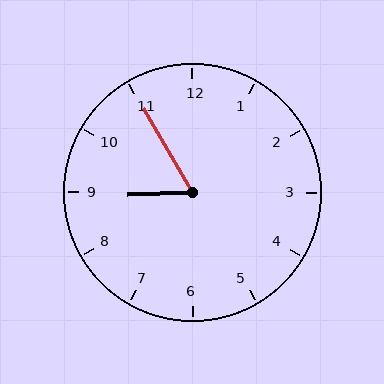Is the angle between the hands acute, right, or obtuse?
It is acute.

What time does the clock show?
8:55.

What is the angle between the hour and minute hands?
Approximately 62 degrees.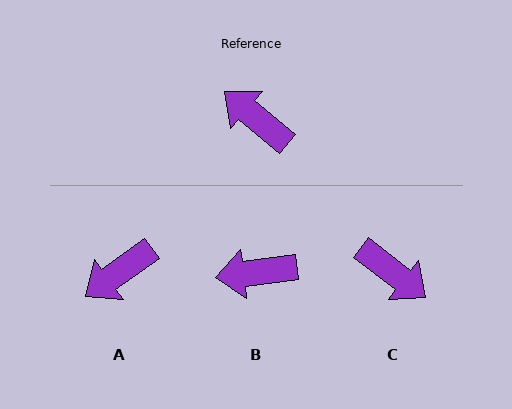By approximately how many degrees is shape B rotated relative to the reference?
Approximately 47 degrees counter-clockwise.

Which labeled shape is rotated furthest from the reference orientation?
C, about 178 degrees away.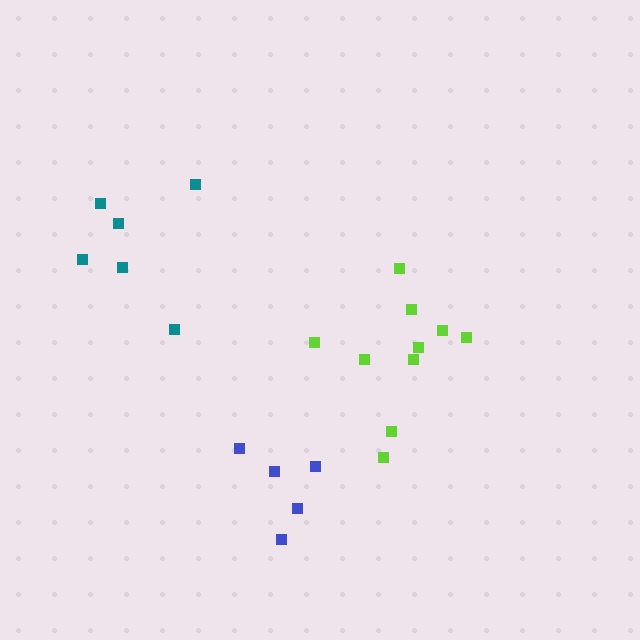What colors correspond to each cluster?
The clusters are colored: lime, teal, blue.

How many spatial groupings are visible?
There are 3 spatial groupings.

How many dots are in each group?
Group 1: 10 dots, Group 2: 6 dots, Group 3: 5 dots (21 total).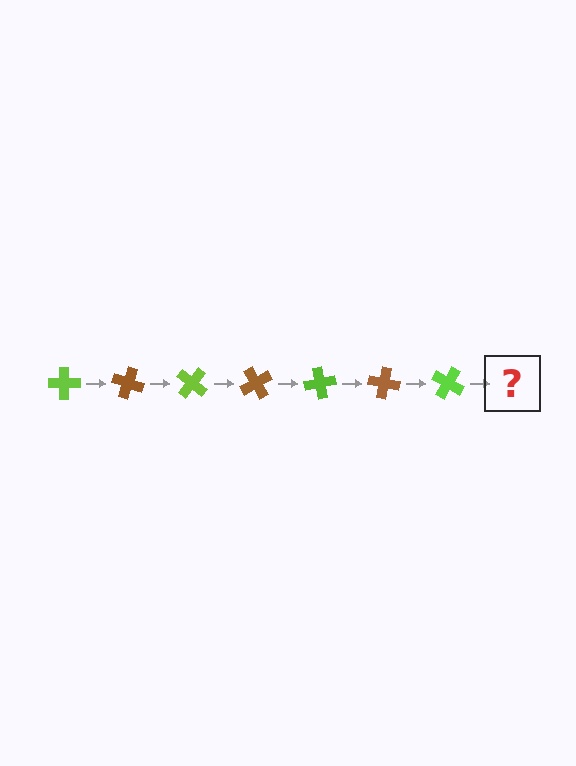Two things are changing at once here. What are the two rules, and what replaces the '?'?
The two rules are that it rotates 20 degrees each step and the color cycles through lime and brown. The '?' should be a brown cross, rotated 140 degrees from the start.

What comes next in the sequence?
The next element should be a brown cross, rotated 140 degrees from the start.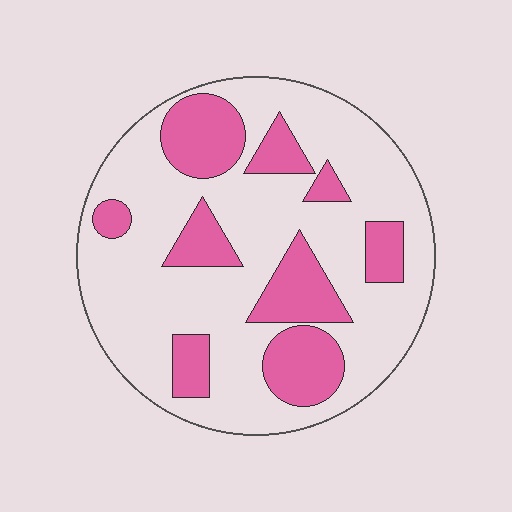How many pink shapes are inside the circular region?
9.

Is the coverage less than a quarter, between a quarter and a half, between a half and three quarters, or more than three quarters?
Between a quarter and a half.